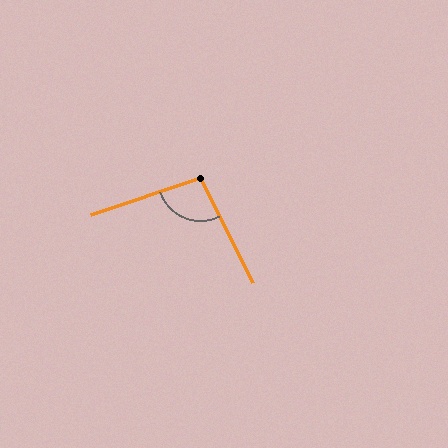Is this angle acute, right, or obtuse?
It is obtuse.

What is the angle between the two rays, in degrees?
Approximately 98 degrees.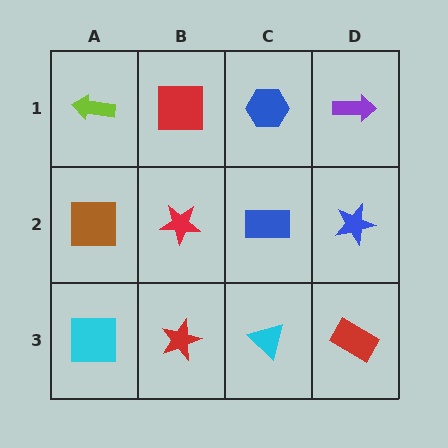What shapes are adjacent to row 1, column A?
A brown square (row 2, column A), a red square (row 1, column B).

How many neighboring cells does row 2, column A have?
3.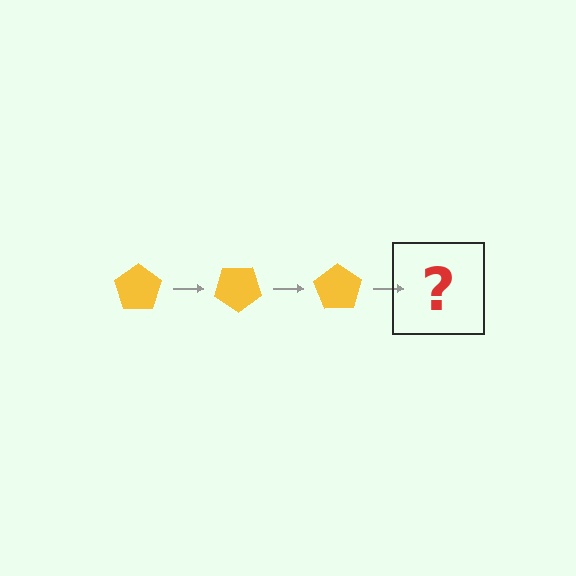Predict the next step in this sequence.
The next step is a yellow pentagon rotated 105 degrees.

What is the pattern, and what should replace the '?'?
The pattern is that the pentagon rotates 35 degrees each step. The '?' should be a yellow pentagon rotated 105 degrees.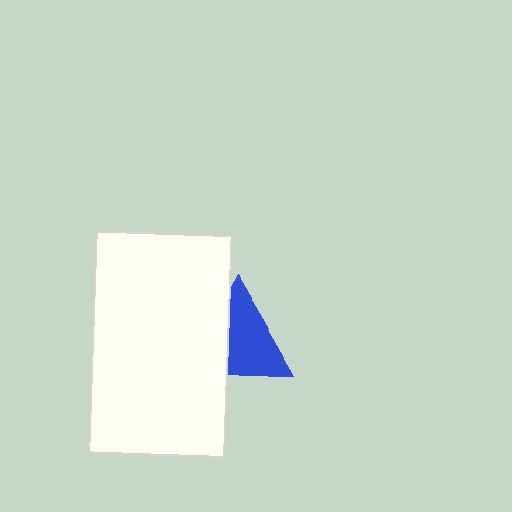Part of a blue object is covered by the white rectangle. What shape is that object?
It is a triangle.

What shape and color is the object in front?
The object in front is a white rectangle.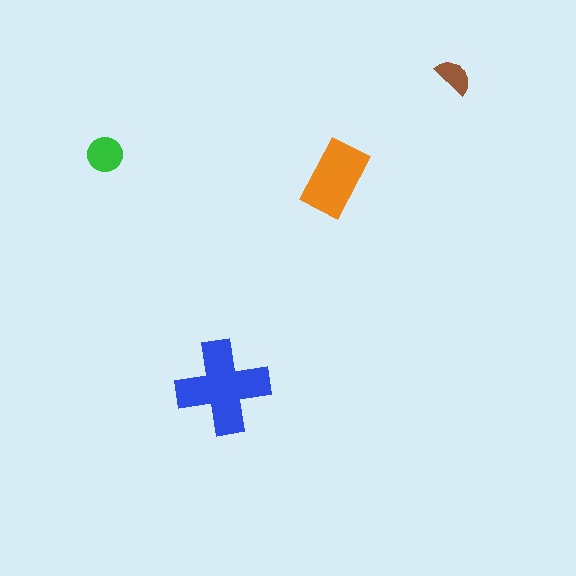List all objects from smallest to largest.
The brown semicircle, the green circle, the orange rectangle, the blue cross.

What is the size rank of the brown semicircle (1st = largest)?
4th.